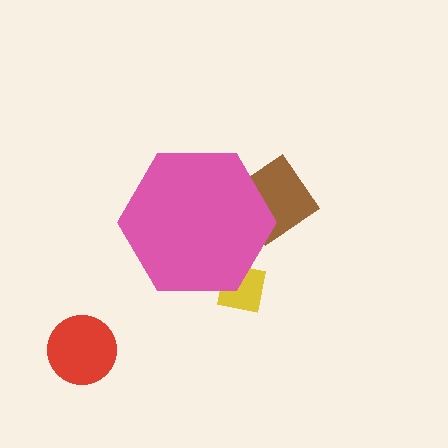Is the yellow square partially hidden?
Yes, the yellow square is partially hidden behind the pink hexagon.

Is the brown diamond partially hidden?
Yes, the brown diamond is partially hidden behind the pink hexagon.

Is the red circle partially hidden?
No, the red circle is fully visible.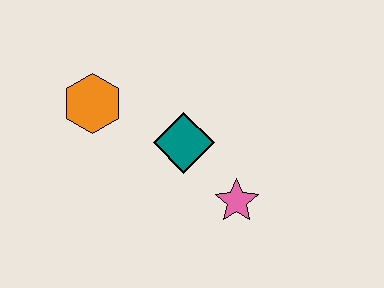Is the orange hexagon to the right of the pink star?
No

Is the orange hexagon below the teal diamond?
No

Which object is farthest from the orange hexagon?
The pink star is farthest from the orange hexagon.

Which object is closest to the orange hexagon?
The teal diamond is closest to the orange hexagon.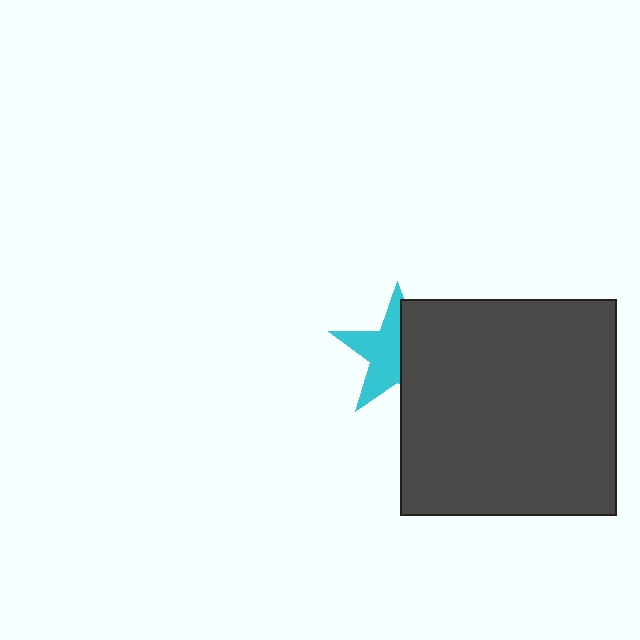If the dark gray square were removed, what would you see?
You would see the complete cyan star.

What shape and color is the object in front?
The object in front is a dark gray square.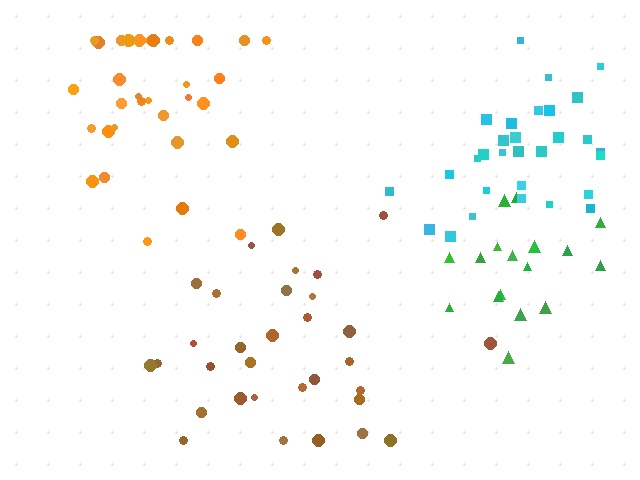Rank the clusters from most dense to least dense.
green, orange, brown, cyan.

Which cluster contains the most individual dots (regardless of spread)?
Orange (34).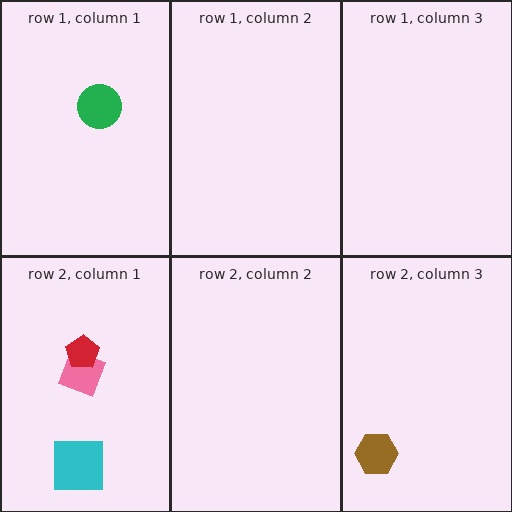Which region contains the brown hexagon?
The row 2, column 3 region.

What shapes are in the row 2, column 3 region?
The brown hexagon.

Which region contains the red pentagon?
The row 2, column 1 region.